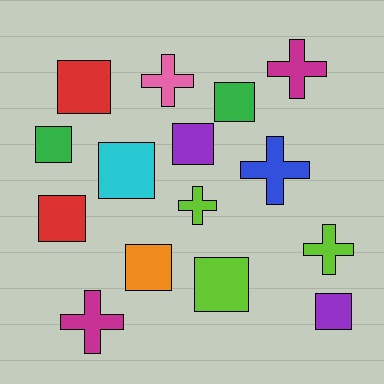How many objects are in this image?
There are 15 objects.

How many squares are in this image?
There are 9 squares.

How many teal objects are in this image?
There are no teal objects.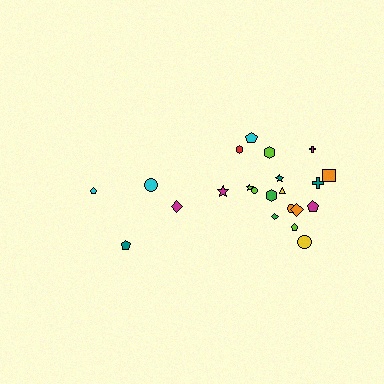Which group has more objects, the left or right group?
The right group.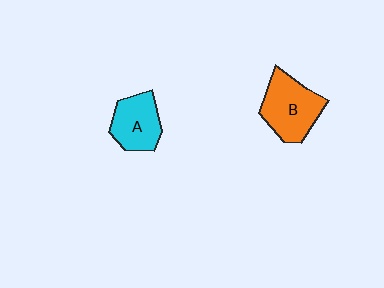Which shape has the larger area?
Shape B (orange).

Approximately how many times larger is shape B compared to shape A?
Approximately 1.3 times.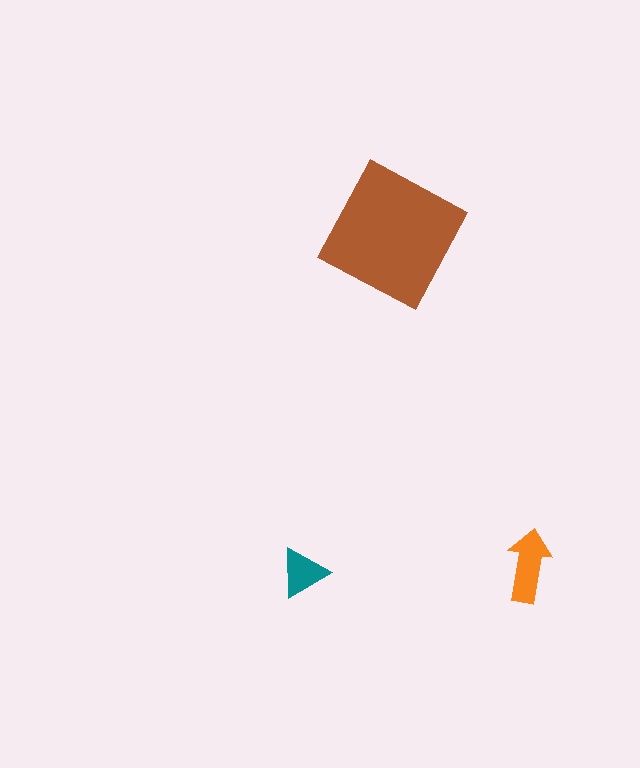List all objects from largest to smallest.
The brown square, the orange arrow, the teal triangle.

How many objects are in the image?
There are 3 objects in the image.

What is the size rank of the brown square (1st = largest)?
1st.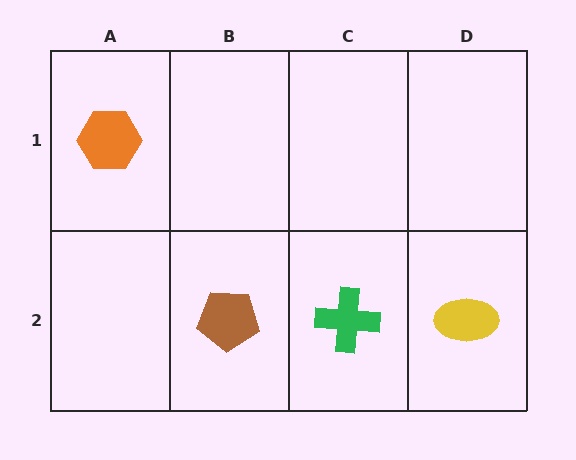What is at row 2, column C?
A green cross.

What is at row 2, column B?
A brown pentagon.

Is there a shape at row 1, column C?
No, that cell is empty.